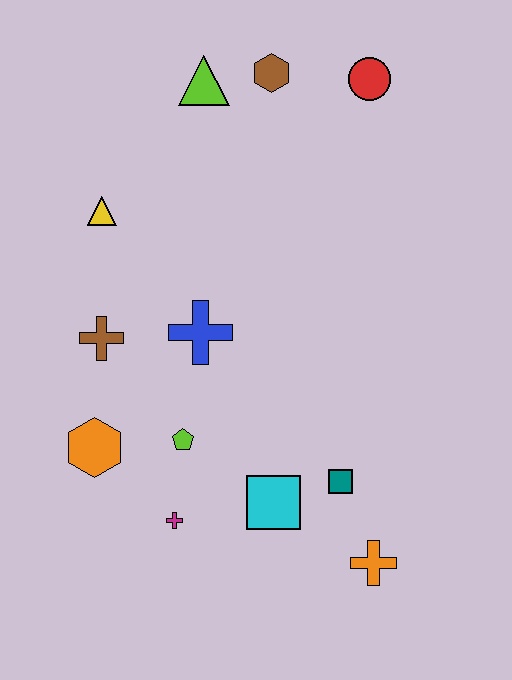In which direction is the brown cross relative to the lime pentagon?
The brown cross is above the lime pentagon.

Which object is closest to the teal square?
The cyan square is closest to the teal square.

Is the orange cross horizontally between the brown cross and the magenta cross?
No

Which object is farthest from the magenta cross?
The red circle is farthest from the magenta cross.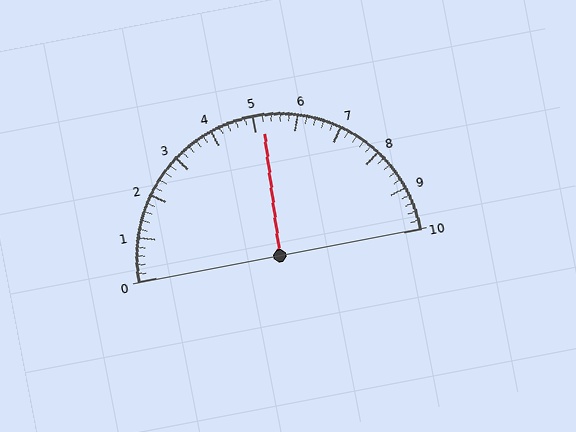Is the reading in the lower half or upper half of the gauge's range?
The reading is in the upper half of the range (0 to 10).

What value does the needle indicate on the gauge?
The needle indicates approximately 5.2.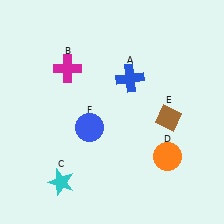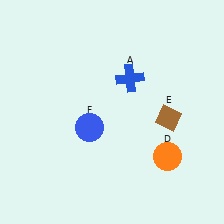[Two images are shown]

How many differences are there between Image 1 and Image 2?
There are 2 differences between the two images.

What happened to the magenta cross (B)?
The magenta cross (B) was removed in Image 2. It was in the top-left area of Image 1.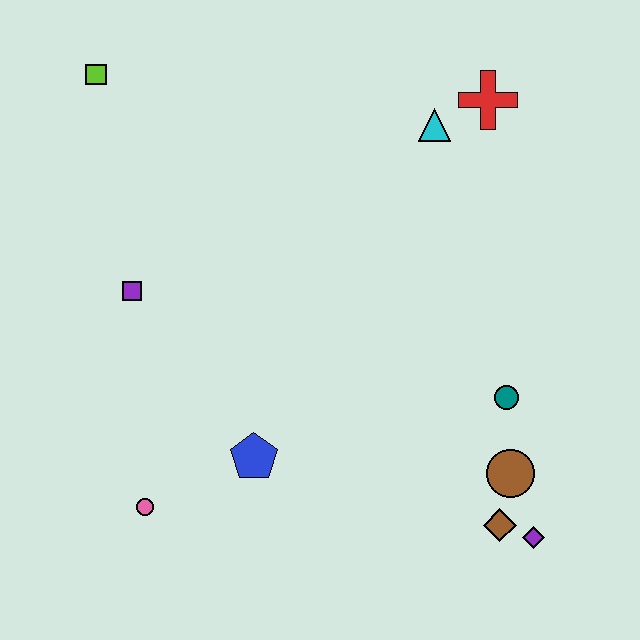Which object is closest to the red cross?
The cyan triangle is closest to the red cross.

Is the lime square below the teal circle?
No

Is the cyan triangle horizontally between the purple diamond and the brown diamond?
No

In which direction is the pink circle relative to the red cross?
The pink circle is below the red cross.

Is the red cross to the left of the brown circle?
Yes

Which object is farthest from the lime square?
The purple diamond is farthest from the lime square.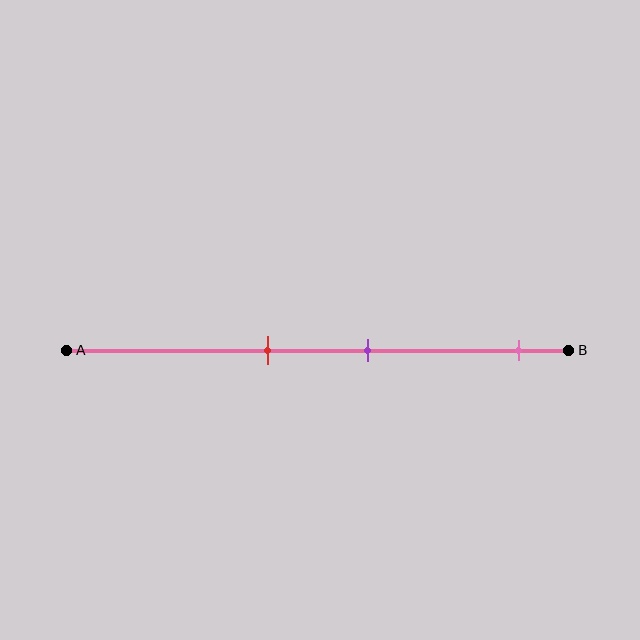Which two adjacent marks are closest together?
The red and purple marks are the closest adjacent pair.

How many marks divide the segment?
There are 3 marks dividing the segment.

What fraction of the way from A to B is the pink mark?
The pink mark is approximately 90% (0.9) of the way from A to B.